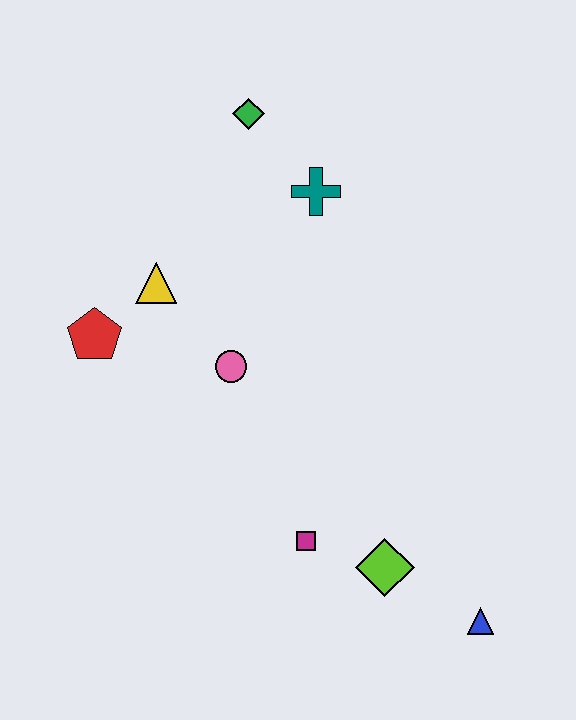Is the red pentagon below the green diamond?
Yes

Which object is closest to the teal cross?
The green diamond is closest to the teal cross.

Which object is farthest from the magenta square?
The green diamond is farthest from the magenta square.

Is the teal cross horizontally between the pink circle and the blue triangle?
Yes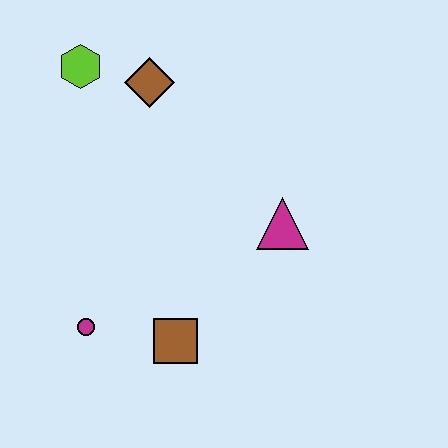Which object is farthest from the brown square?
The lime hexagon is farthest from the brown square.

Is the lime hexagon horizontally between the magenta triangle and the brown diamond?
No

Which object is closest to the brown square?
The magenta circle is closest to the brown square.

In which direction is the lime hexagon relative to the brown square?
The lime hexagon is above the brown square.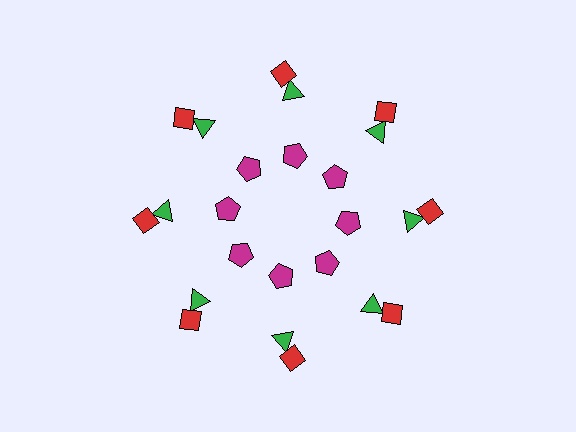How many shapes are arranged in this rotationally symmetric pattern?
There are 24 shapes, arranged in 8 groups of 3.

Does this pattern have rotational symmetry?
Yes, this pattern has 8-fold rotational symmetry. It looks the same after rotating 45 degrees around the center.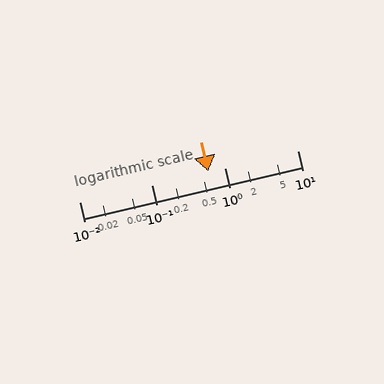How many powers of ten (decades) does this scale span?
The scale spans 3 decades, from 0.01 to 10.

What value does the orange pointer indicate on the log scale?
The pointer indicates approximately 0.59.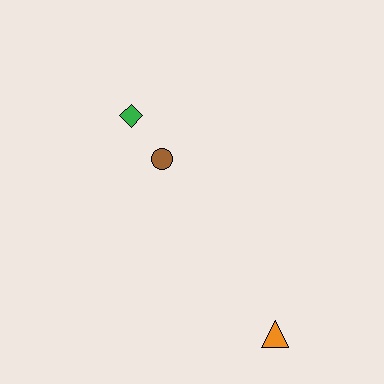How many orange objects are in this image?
There is 1 orange object.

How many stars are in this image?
There are no stars.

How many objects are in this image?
There are 3 objects.